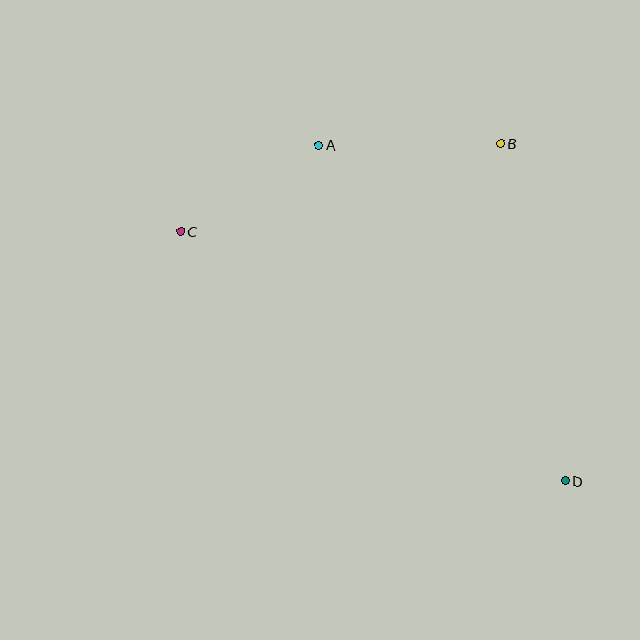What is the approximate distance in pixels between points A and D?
The distance between A and D is approximately 417 pixels.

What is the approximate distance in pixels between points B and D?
The distance between B and D is approximately 344 pixels.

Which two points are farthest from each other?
Points C and D are farthest from each other.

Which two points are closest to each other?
Points A and C are closest to each other.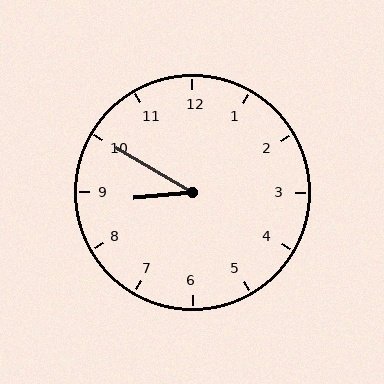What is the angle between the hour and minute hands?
Approximately 35 degrees.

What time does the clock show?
8:50.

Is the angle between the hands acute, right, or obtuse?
It is acute.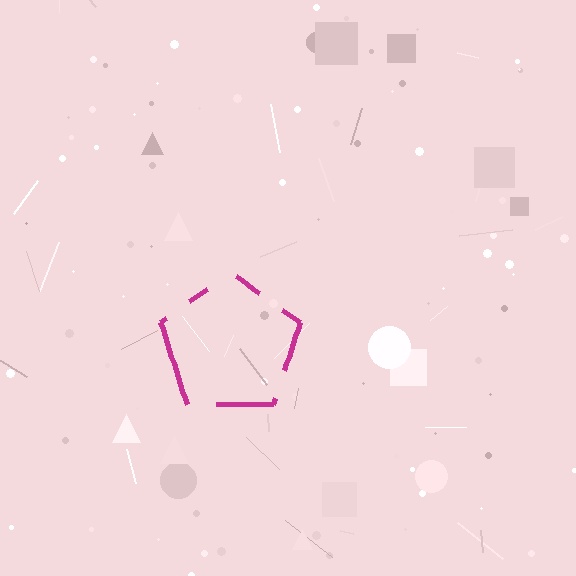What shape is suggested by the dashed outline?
The dashed outline suggests a pentagon.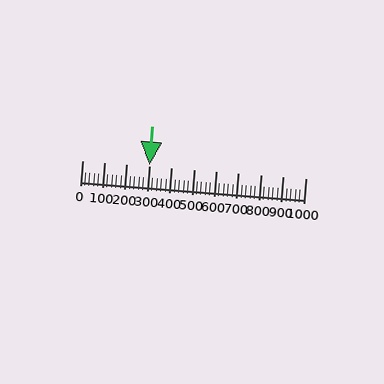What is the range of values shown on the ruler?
The ruler shows values from 0 to 1000.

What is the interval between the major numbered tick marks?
The major tick marks are spaced 100 units apart.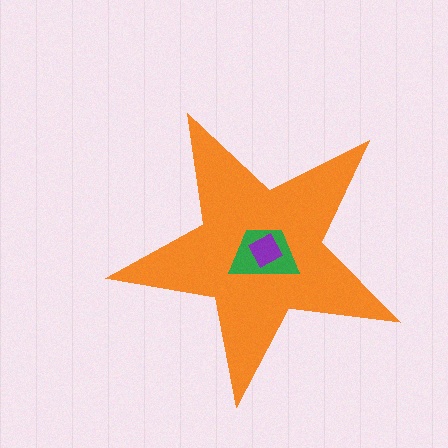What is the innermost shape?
The purple diamond.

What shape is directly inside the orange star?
The green trapezoid.